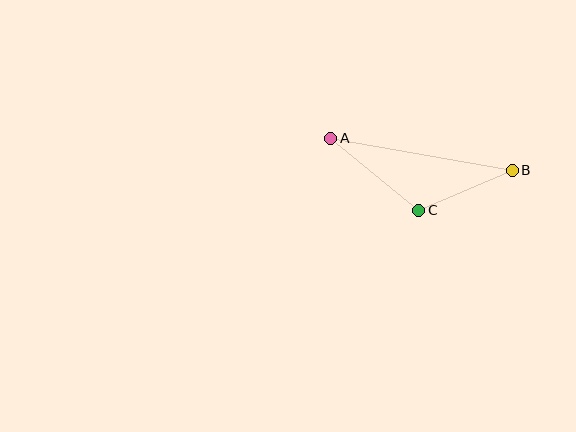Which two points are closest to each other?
Points B and C are closest to each other.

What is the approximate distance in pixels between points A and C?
The distance between A and C is approximately 114 pixels.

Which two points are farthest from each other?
Points A and B are farthest from each other.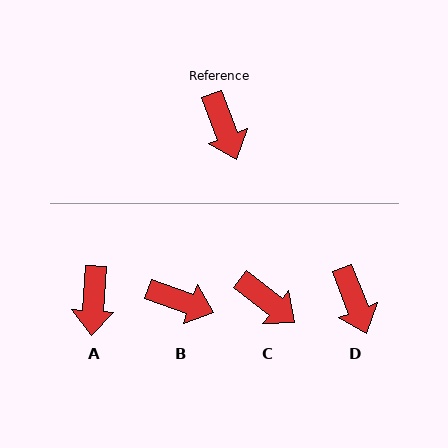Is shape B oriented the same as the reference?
No, it is off by about 50 degrees.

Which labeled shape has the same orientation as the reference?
D.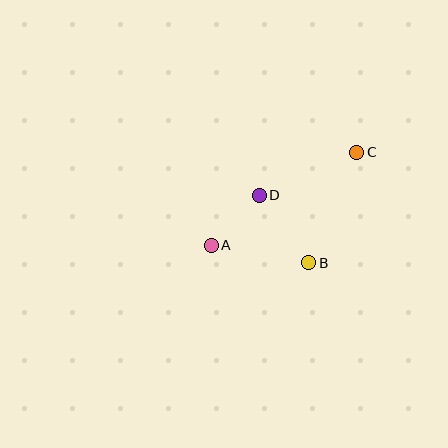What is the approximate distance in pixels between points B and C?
The distance between B and C is approximately 121 pixels.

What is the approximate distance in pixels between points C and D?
The distance between C and D is approximately 107 pixels.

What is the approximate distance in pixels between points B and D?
The distance between B and D is approximately 84 pixels.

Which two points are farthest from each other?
Points A and C are farthest from each other.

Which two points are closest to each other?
Points A and D are closest to each other.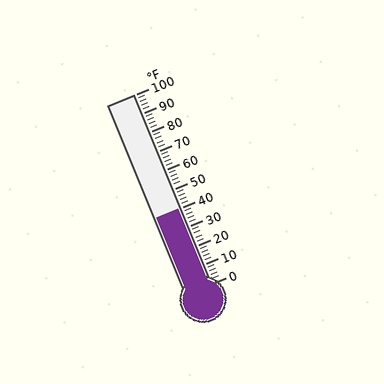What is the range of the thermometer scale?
The thermometer scale ranges from 0°F to 100°F.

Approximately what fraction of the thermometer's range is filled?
The thermometer is filled to approximately 40% of its range.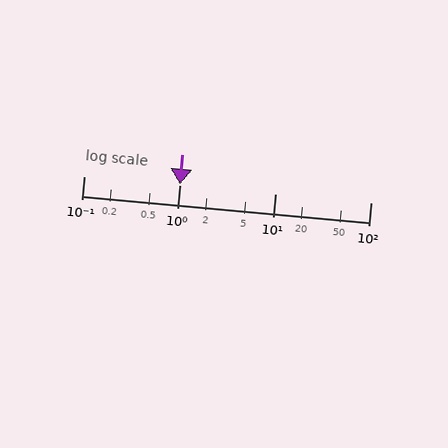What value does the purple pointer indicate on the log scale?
The pointer indicates approximately 1.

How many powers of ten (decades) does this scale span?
The scale spans 3 decades, from 0.1 to 100.